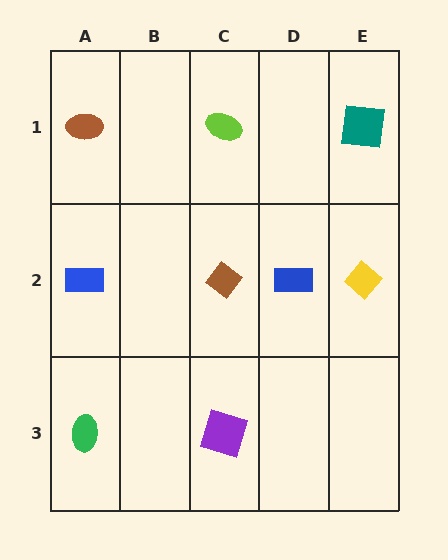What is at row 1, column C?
A lime ellipse.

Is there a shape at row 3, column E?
No, that cell is empty.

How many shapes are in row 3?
2 shapes.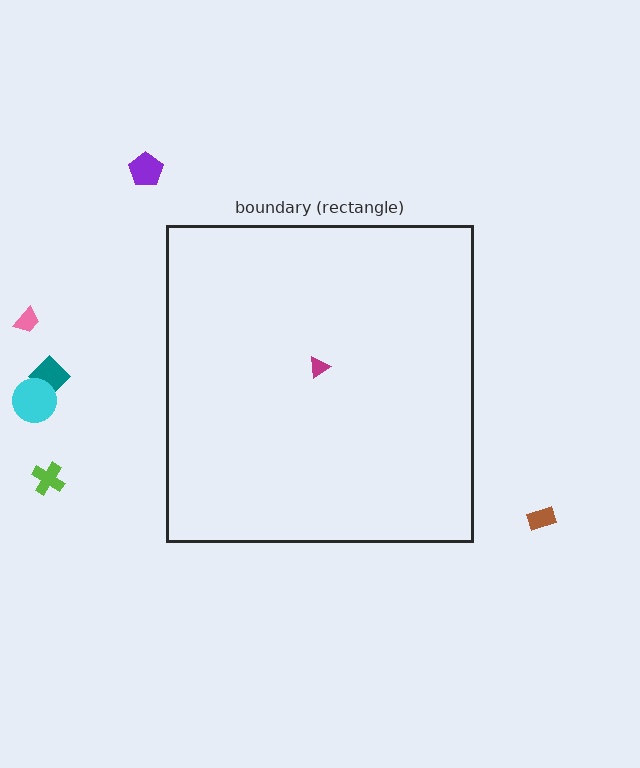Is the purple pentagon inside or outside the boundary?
Outside.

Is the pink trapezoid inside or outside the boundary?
Outside.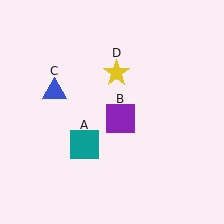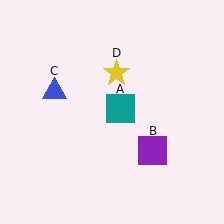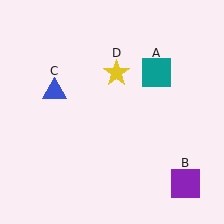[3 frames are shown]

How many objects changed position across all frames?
2 objects changed position: teal square (object A), purple square (object B).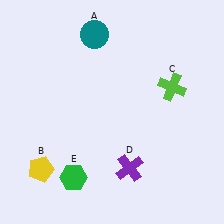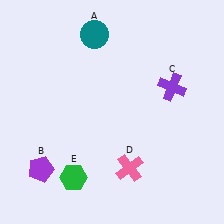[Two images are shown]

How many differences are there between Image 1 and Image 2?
There are 3 differences between the two images.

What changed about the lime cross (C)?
In Image 1, C is lime. In Image 2, it changed to purple.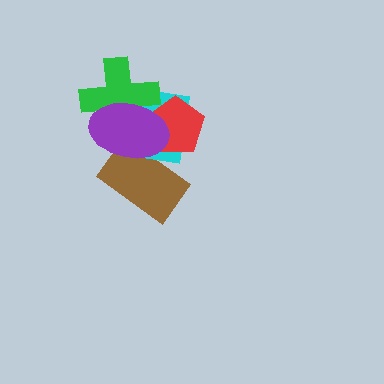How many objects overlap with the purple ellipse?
4 objects overlap with the purple ellipse.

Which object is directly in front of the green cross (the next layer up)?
The red pentagon is directly in front of the green cross.